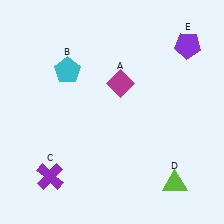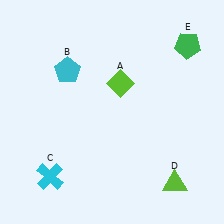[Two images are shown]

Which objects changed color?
A changed from magenta to lime. C changed from purple to cyan. E changed from purple to green.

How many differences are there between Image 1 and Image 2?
There are 3 differences between the two images.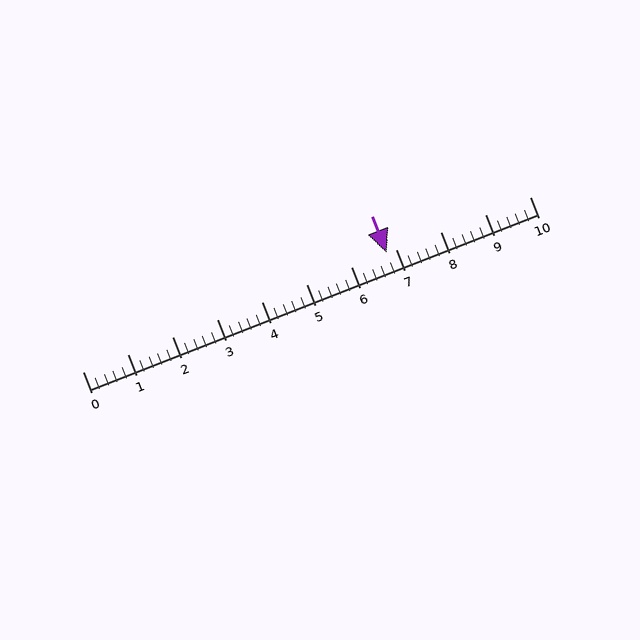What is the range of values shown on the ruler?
The ruler shows values from 0 to 10.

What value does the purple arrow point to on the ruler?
The purple arrow points to approximately 6.8.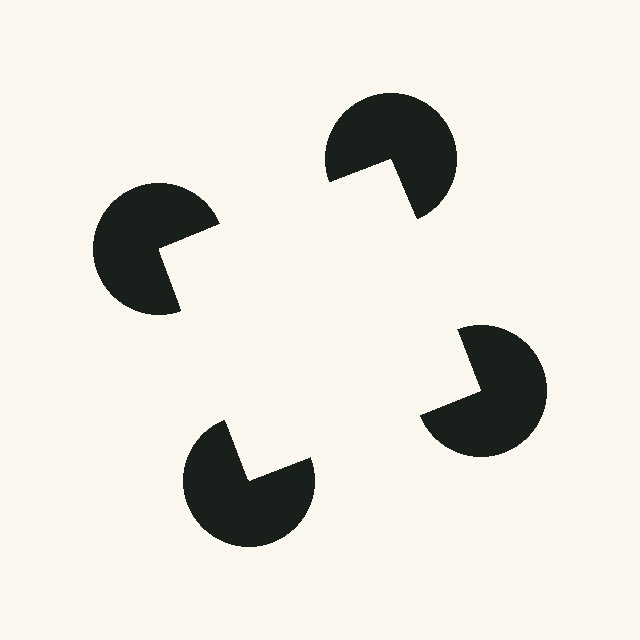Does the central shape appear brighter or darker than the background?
It typically appears slightly brighter than the background, even though no actual brightness change is drawn.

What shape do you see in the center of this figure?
An illusory square — its edges are inferred from the aligned wedge cuts in the pac-man discs, not physically drawn.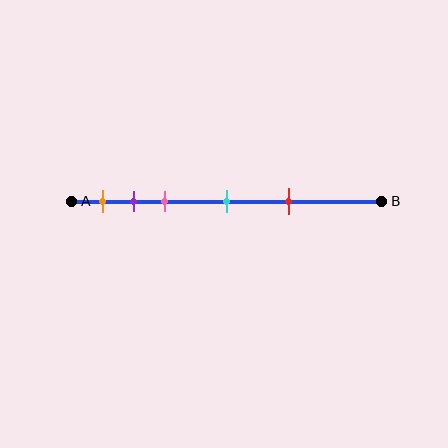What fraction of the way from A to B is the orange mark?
The orange mark is approximately 10% (0.1) of the way from A to B.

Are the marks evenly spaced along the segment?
No, the marks are not evenly spaced.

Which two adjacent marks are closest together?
The purple and pink marks are the closest adjacent pair.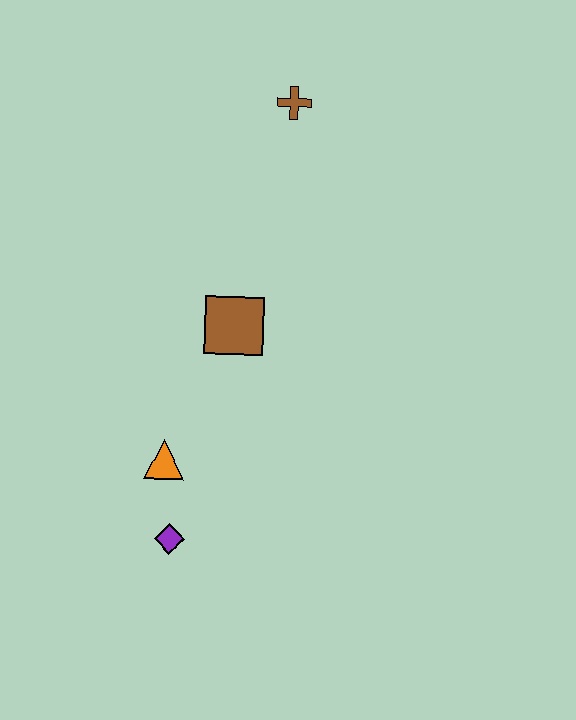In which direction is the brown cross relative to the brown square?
The brown cross is above the brown square.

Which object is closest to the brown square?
The orange triangle is closest to the brown square.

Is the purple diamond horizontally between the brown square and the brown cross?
No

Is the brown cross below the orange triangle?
No